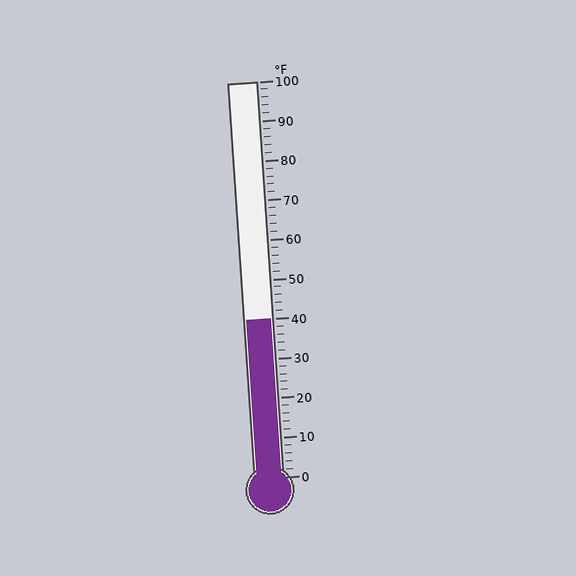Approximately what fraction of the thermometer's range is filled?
The thermometer is filled to approximately 40% of its range.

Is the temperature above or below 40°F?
The temperature is at 40°F.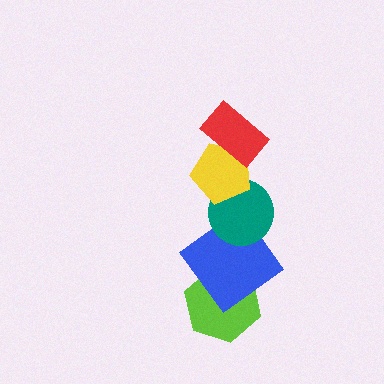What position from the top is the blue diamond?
The blue diamond is 4th from the top.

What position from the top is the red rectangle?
The red rectangle is 1st from the top.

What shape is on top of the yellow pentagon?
The red rectangle is on top of the yellow pentagon.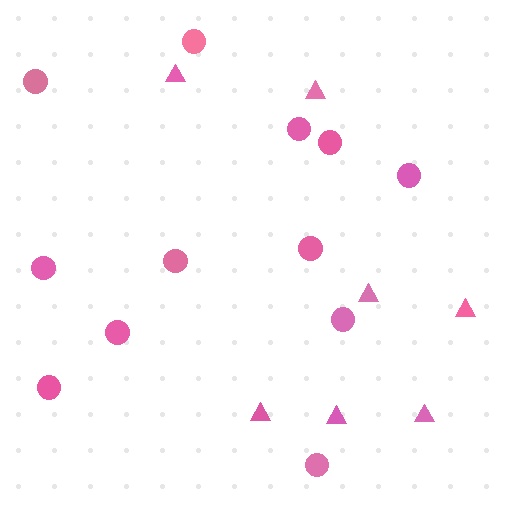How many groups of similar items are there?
There are 2 groups: one group of circles (12) and one group of triangles (7).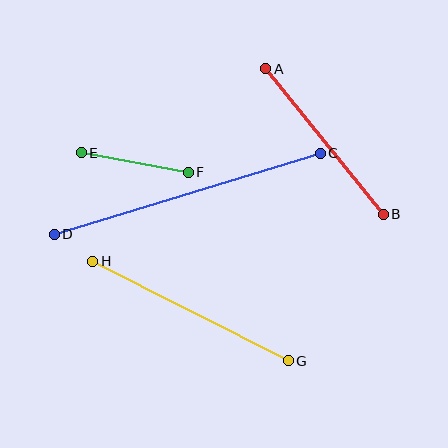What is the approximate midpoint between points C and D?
The midpoint is at approximately (187, 194) pixels.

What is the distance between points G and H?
The distance is approximately 220 pixels.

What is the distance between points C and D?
The distance is approximately 278 pixels.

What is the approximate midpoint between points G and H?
The midpoint is at approximately (191, 311) pixels.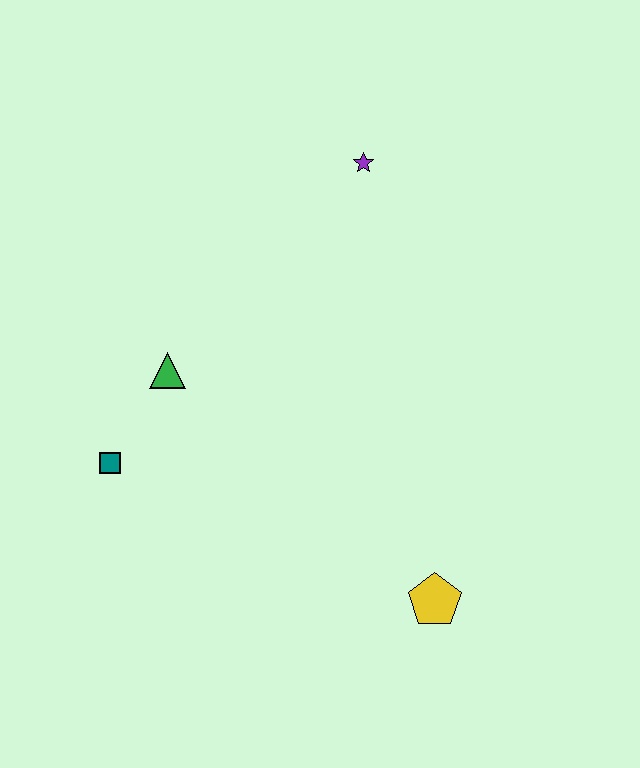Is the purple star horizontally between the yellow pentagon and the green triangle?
Yes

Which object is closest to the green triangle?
The teal square is closest to the green triangle.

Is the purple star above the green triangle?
Yes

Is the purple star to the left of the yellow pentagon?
Yes